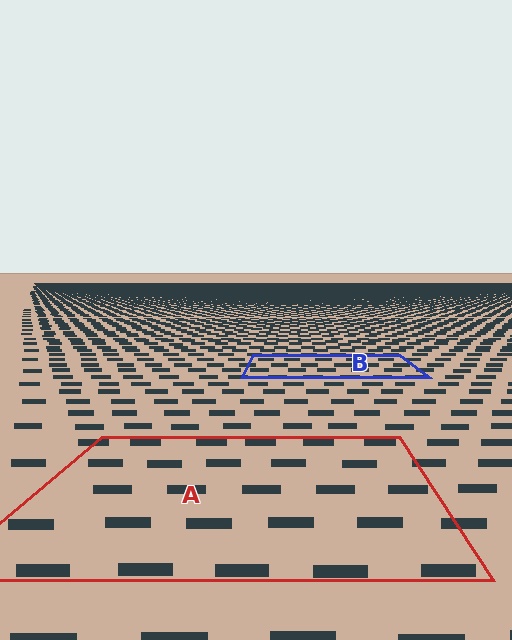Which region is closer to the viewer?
Region A is closer. The texture elements there are larger and more spread out.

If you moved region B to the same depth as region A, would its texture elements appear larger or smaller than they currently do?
They would appear larger. At a closer depth, the same texture elements are projected at a bigger on-screen size.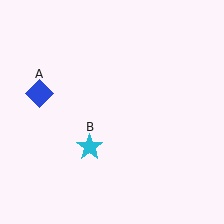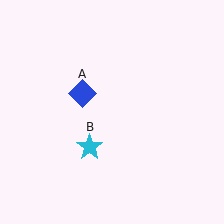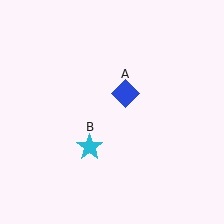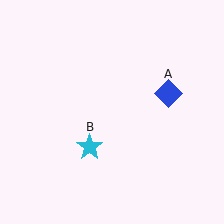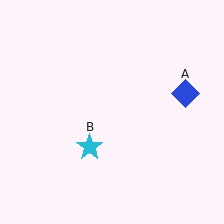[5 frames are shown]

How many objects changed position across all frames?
1 object changed position: blue diamond (object A).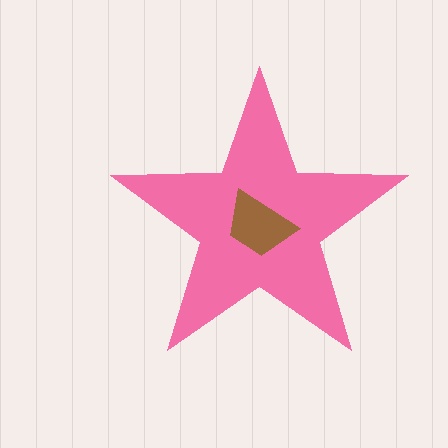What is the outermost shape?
The pink star.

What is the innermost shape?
The brown trapezoid.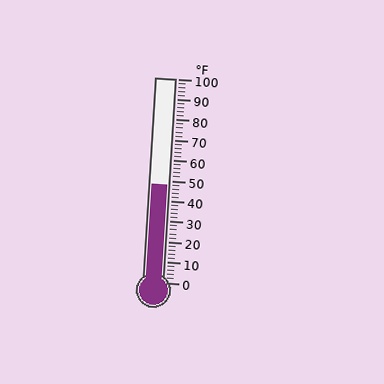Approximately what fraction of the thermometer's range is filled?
The thermometer is filled to approximately 50% of its range.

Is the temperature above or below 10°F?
The temperature is above 10°F.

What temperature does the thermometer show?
The thermometer shows approximately 48°F.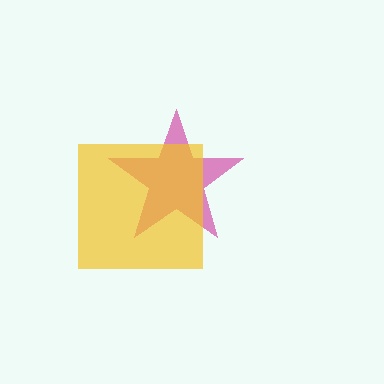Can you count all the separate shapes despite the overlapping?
Yes, there are 2 separate shapes.